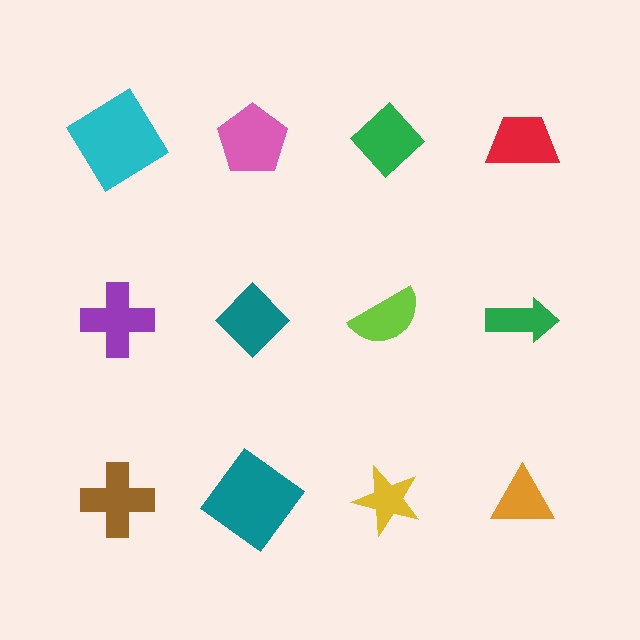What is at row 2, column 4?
A green arrow.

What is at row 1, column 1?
A cyan diamond.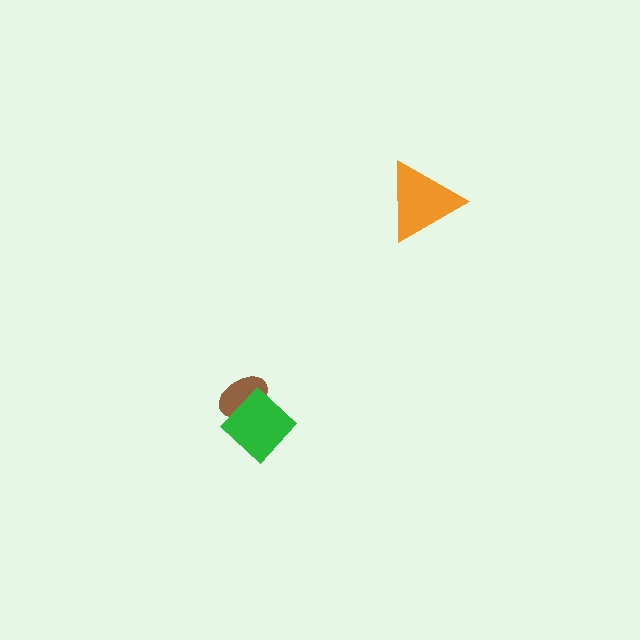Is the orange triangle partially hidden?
No, no other shape covers it.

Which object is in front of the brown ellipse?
The green diamond is in front of the brown ellipse.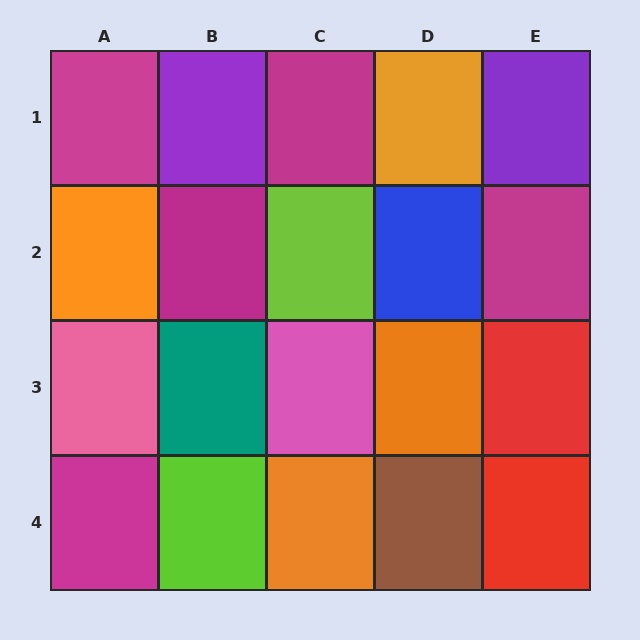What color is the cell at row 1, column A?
Magenta.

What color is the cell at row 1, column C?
Magenta.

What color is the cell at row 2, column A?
Orange.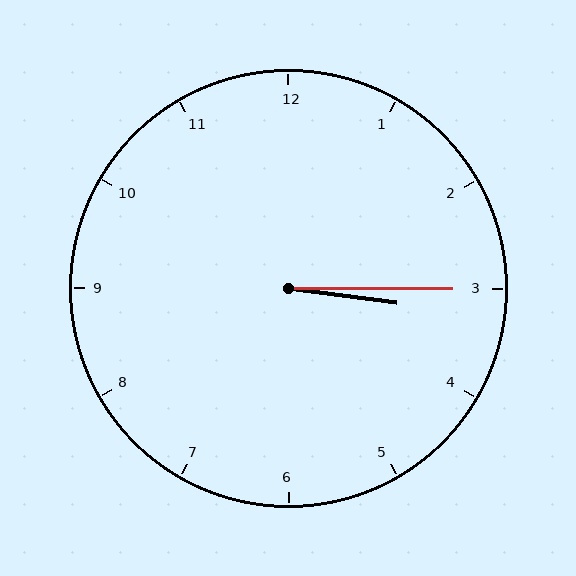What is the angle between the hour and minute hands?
Approximately 8 degrees.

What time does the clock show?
3:15.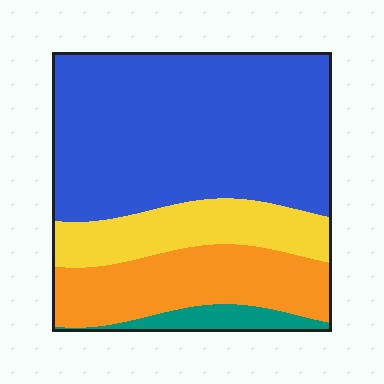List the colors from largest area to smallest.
From largest to smallest: blue, orange, yellow, teal.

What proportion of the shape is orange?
Orange takes up about one fifth (1/5) of the shape.